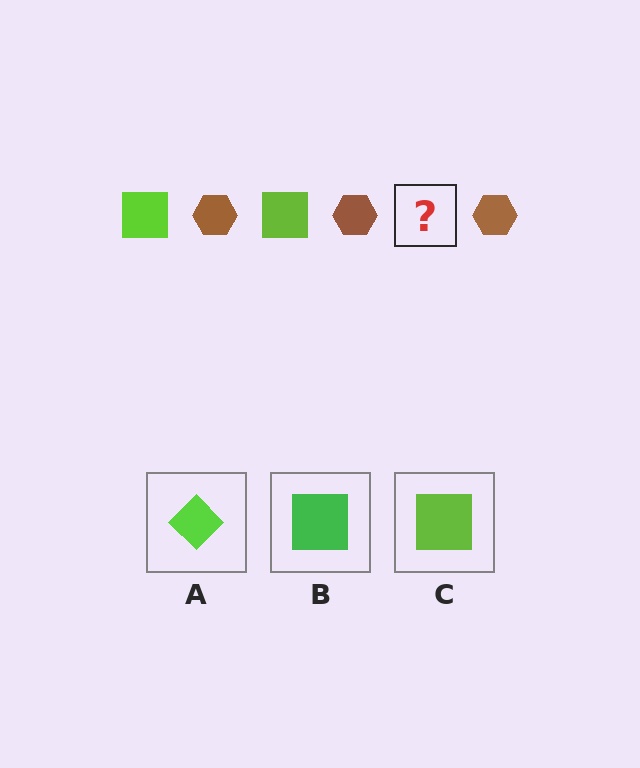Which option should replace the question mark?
Option C.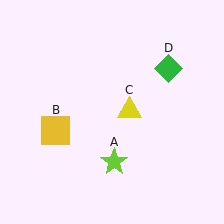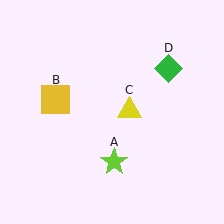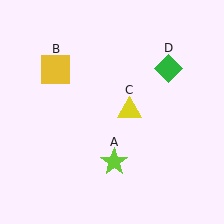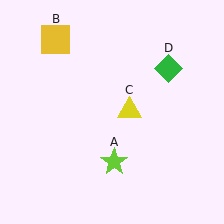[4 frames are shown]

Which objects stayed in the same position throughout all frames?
Lime star (object A) and yellow triangle (object C) and green diamond (object D) remained stationary.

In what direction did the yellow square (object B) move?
The yellow square (object B) moved up.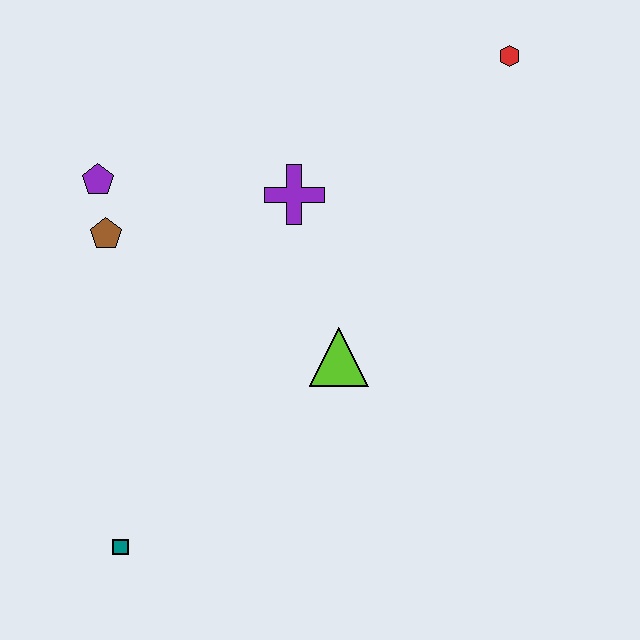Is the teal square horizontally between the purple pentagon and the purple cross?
Yes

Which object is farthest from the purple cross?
The teal square is farthest from the purple cross.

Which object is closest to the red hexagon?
The purple cross is closest to the red hexagon.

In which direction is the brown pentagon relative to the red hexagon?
The brown pentagon is to the left of the red hexagon.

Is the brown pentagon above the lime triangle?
Yes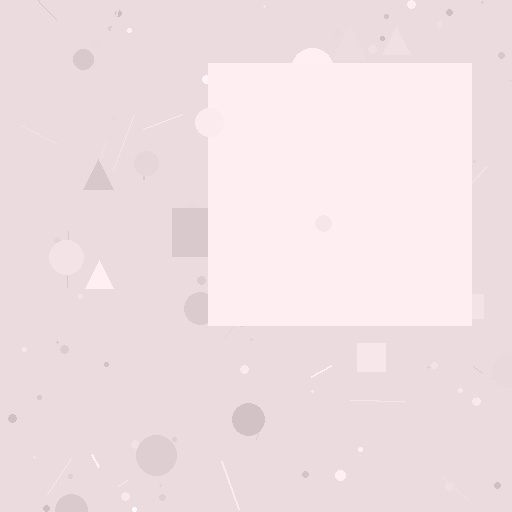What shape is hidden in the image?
A square is hidden in the image.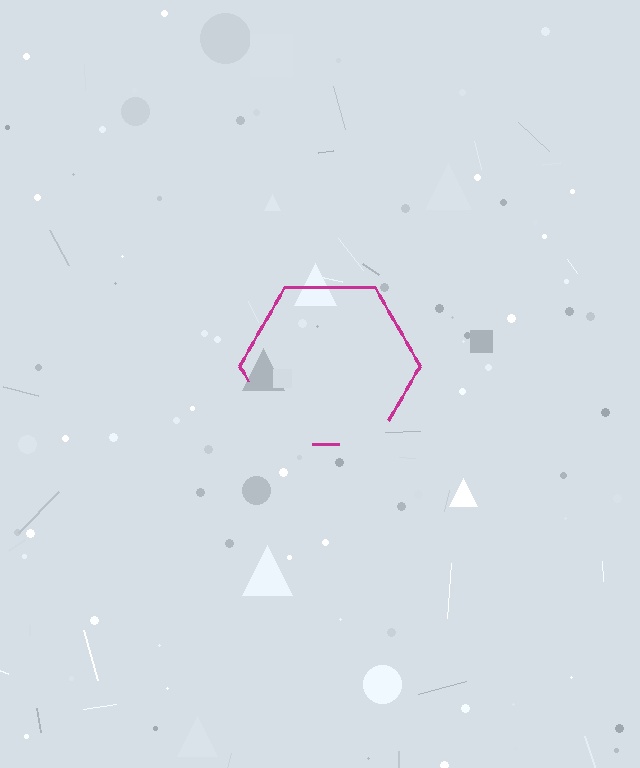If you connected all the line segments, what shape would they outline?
They would outline a hexagon.